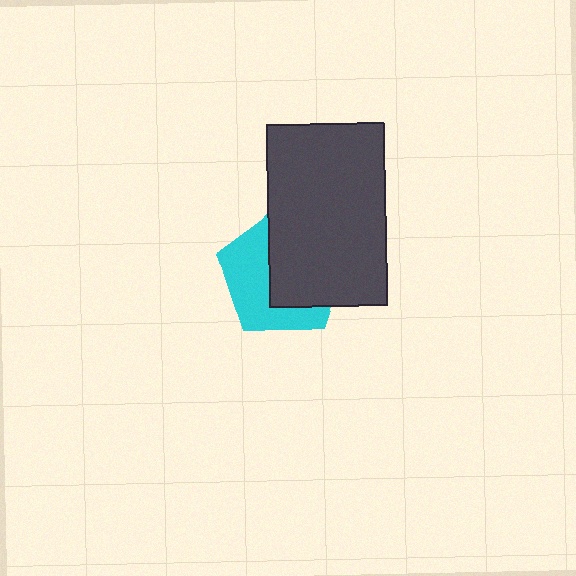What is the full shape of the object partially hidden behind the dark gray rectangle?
The partially hidden object is a cyan pentagon.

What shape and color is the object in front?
The object in front is a dark gray rectangle.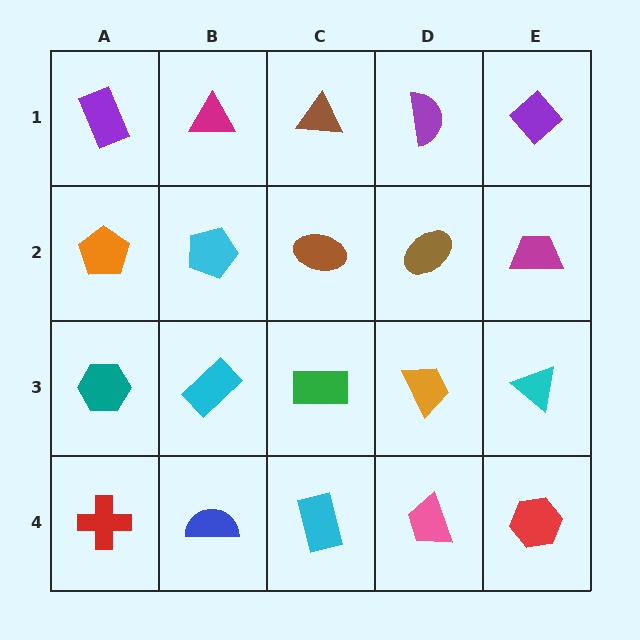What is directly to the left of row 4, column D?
A cyan rectangle.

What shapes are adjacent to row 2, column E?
A purple diamond (row 1, column E), a cyan triangle (row 3, column E), a brown ellipse (row 2, column D).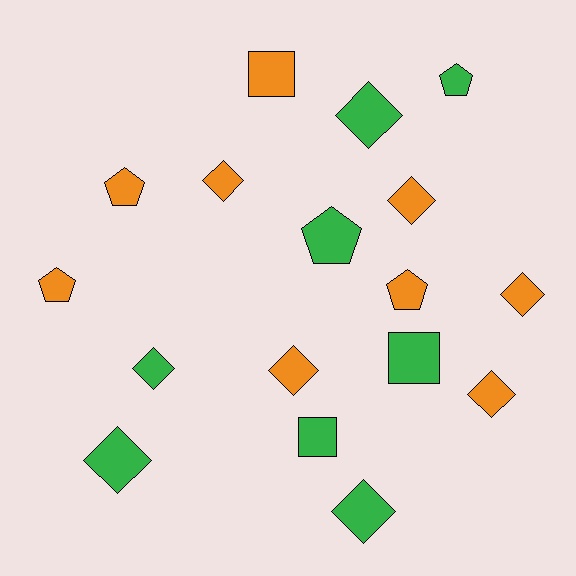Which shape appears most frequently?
Diamond, with 9 objects.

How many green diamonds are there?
There are 4 green diamonds.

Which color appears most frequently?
Orange, with 9 objects.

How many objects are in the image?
There are 17 objects.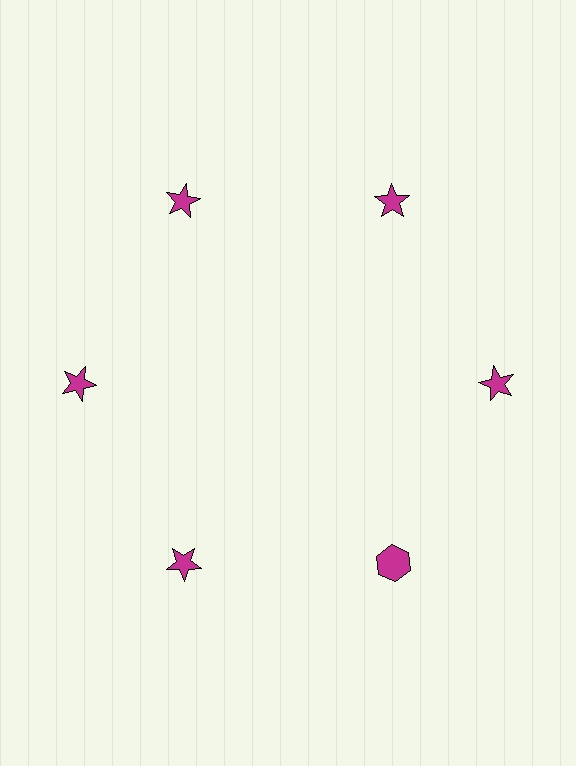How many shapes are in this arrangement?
There are 6 shapes arranged in a ring pattern.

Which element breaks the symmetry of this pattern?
The magenta hexagon at roughly the 5 o'clock position breaks the symmetry. All other shapes are magenta stars.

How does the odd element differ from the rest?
It has a different shape: hexagon instead of star.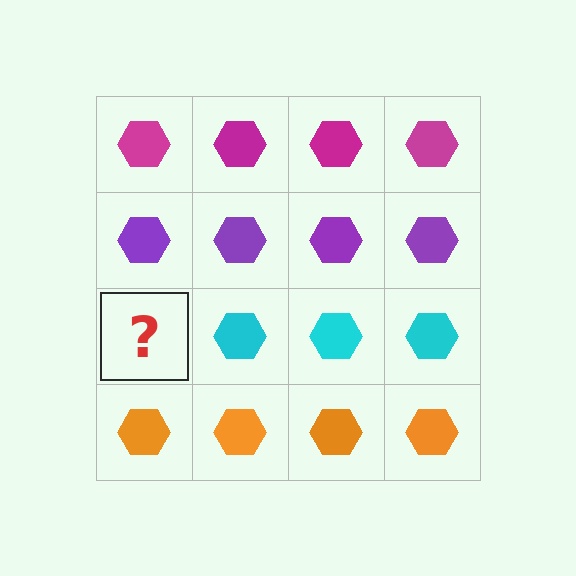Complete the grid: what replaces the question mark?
The question mark should be replaced with a cyan hexagon.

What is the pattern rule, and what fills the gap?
The rule is that each row has a consistent color. The gap should be filled with a cyan hexagon.